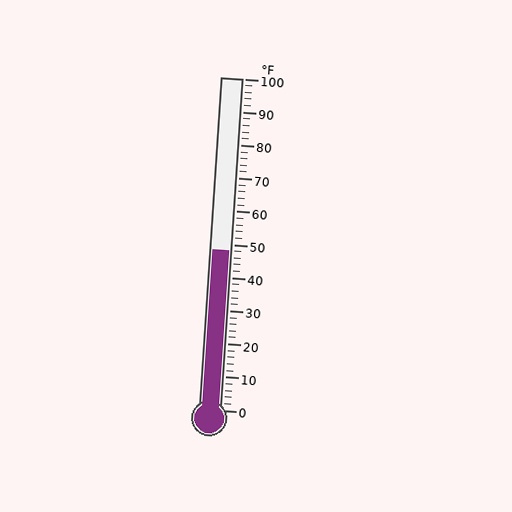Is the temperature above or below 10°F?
The temperature is above 10°F.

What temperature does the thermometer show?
The thermometer shows approximately 48°F.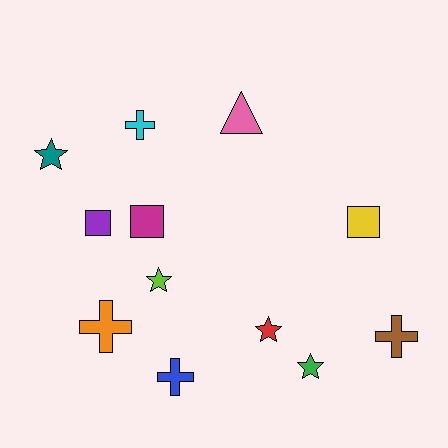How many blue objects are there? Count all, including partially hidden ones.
There is 1 blue object.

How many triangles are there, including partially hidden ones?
There is 1 triangle.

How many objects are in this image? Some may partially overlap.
There are 12 objects.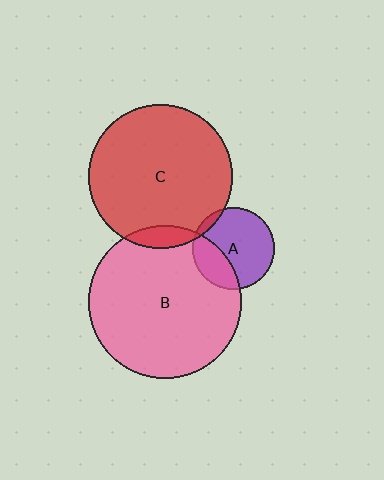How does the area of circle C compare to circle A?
Approximately 3.1 times.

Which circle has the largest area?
Circle B (pink).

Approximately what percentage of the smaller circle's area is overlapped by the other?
Approximately 5%.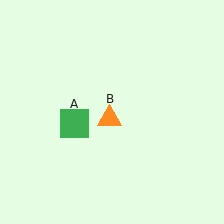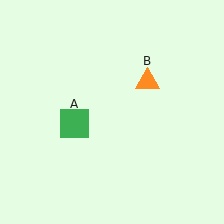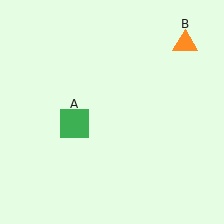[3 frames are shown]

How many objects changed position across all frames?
1 object changed position: orange triangle (object B).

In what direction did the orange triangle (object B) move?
The orange triangle (object B) moved up and to the right.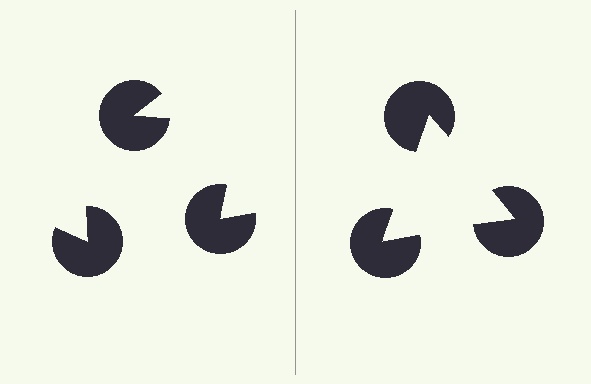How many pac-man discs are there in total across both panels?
6 — 3 on each side.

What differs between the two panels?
The pac-man discs are positioned identically on both sides; only the wedge orientations differ. On the right they align to a triangle; on the left they are misaligned.